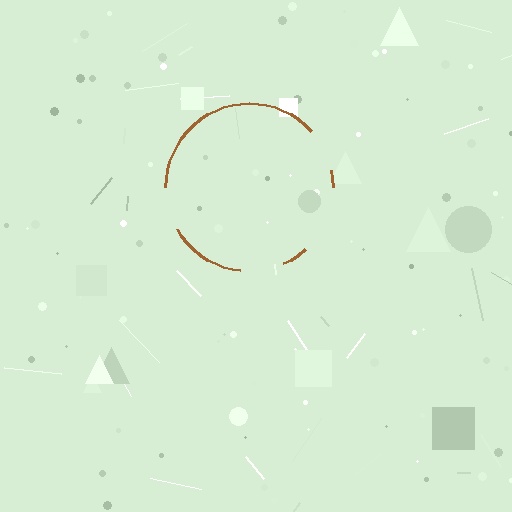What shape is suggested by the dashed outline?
The dashed outline suggests a circle.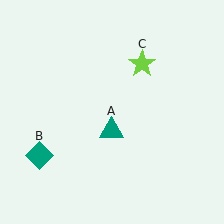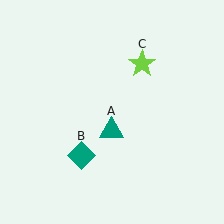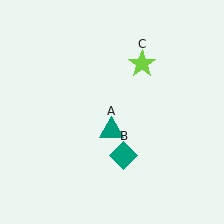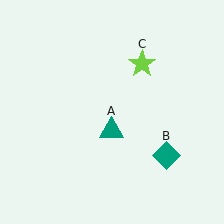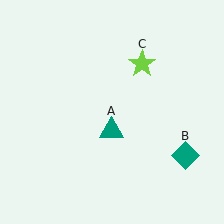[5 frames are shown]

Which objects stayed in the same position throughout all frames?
Teal triangle (object A) and lime star (object C) remained stationary.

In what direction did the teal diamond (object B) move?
The teal diamond (object B) moved right.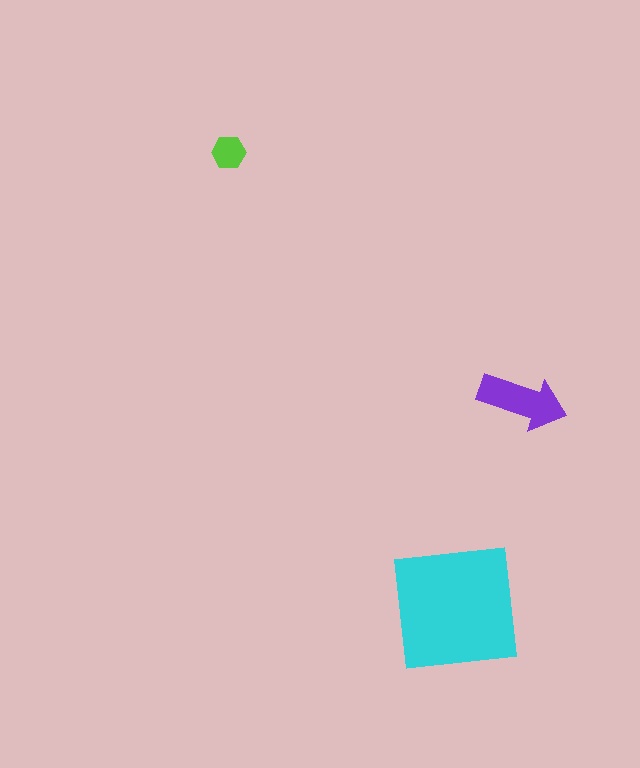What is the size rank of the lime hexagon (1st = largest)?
3rd.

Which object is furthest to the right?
The purple arrow is rightmost.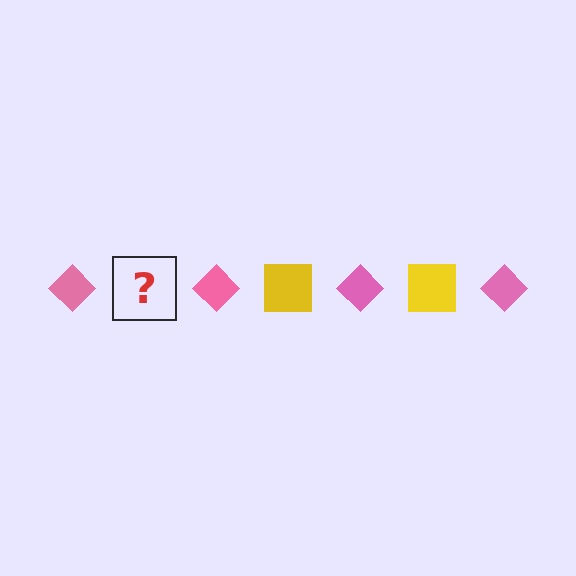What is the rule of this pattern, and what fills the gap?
The rule is that the pattern alternates between pink diamond and yellow square. The gap should be filled with a yellow square.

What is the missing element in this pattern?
The missing element is a yellow square.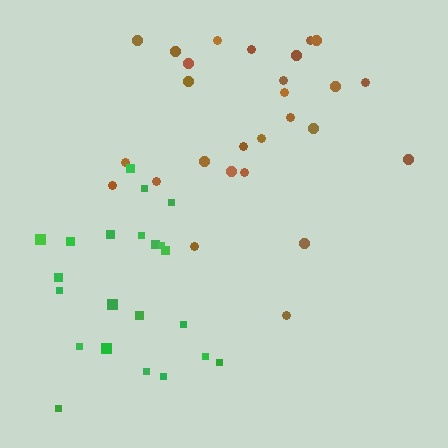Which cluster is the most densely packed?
Green.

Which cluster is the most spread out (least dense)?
Brown.